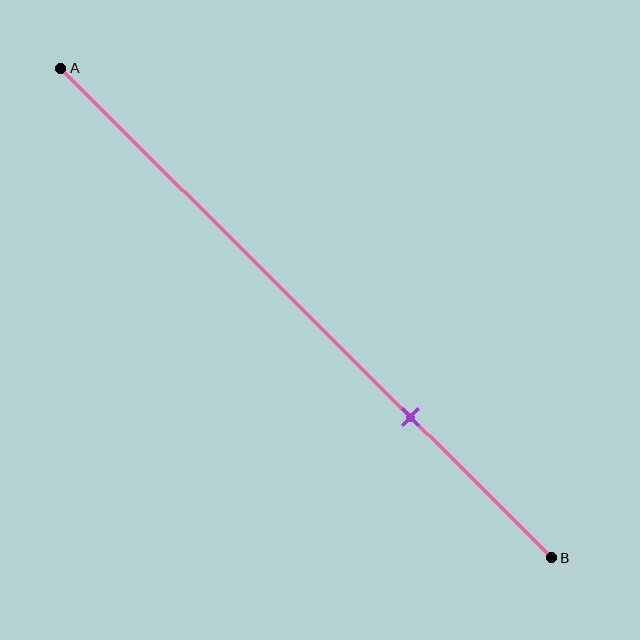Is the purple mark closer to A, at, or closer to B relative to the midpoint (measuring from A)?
The purple mark is closer to point B than the midpoint of segment AB.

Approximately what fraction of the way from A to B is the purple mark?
The purple mark is approximately 70% of the way from A to B.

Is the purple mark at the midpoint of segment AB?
No, the mark is at about 70% from A, not at the 50% midpoint.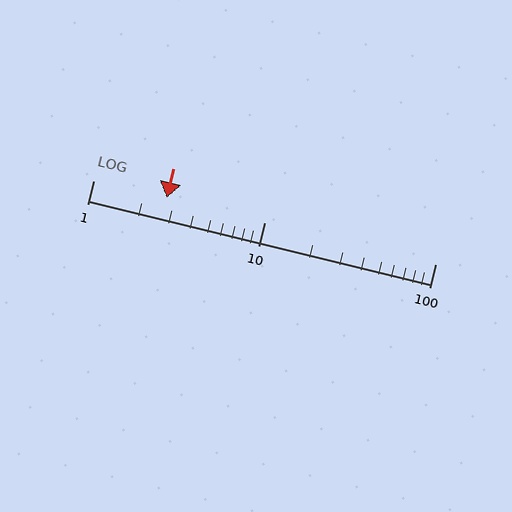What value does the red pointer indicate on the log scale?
The pointer indicates approximately 2.7.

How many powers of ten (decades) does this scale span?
The scale spans 2 decades, from 1 to 100.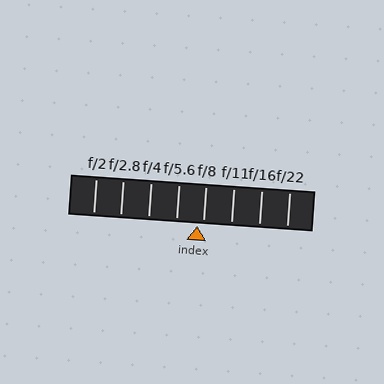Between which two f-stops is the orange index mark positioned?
The index mark is between f/5.6 and f/8.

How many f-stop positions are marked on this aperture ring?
There are 8 f-stop positions marked.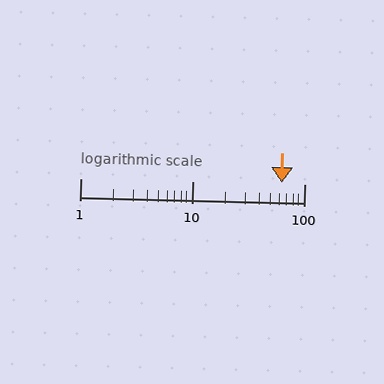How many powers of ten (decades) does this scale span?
The scale spans 2 decades, from 1 to 100.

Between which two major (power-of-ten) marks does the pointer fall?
The pointer is between 10 and 100.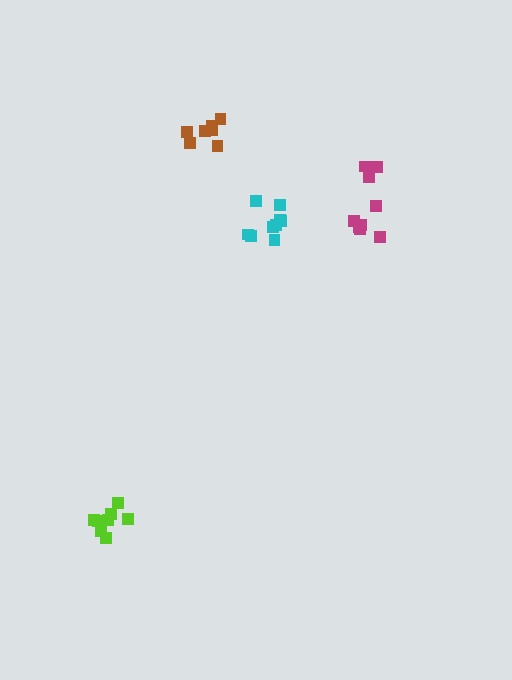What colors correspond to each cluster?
The clusters are colored: brown, magenta, cyan, lime.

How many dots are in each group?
Group 1: 7 dots, Group 2: 9 dots, Group 3: 9 dots, Group 4: 8 dots (33 total).